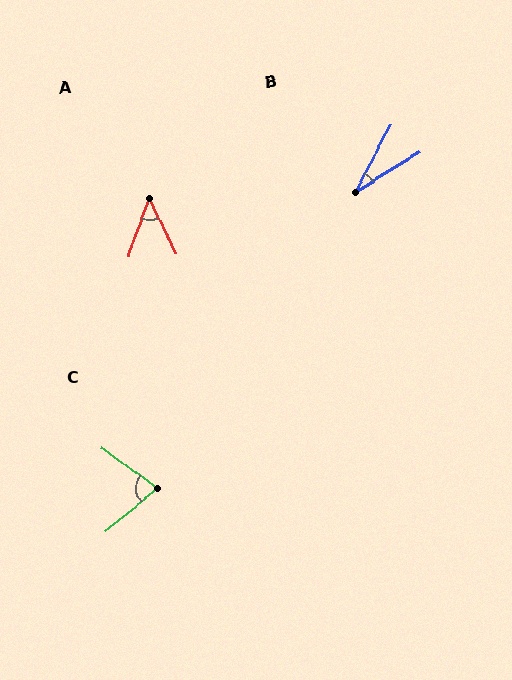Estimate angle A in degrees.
Approximately 46 degrees.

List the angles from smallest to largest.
B (30°), A (46°), C (76°).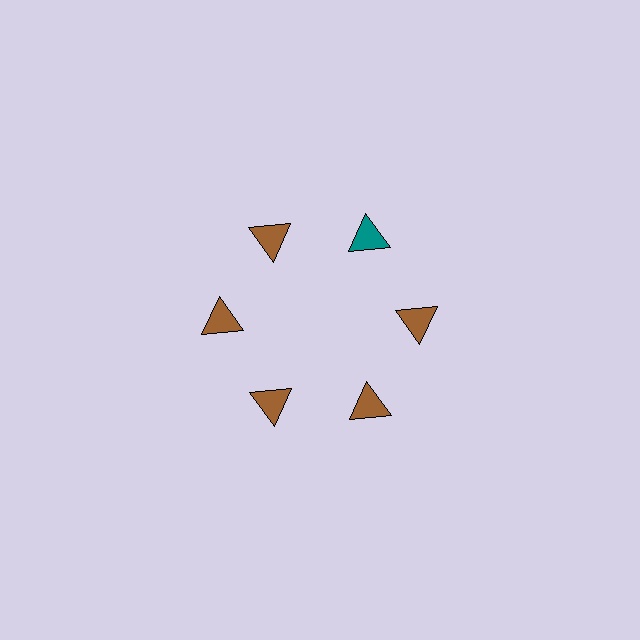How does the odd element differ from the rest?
It has a different color: teal instead of brown.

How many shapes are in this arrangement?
There are 6 shapes arranged in a ring pattern.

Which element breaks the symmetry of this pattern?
The teal triangle at roughly the 1 o'clock position breaks the symmetry. All other shapes are brown triangles.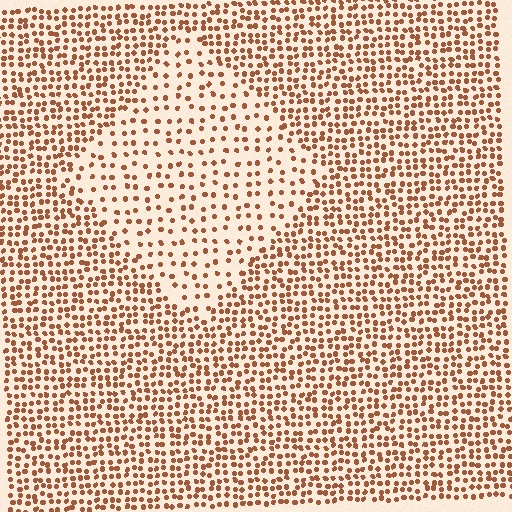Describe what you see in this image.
The image contains small brown elements arranged at two different densities. A diamond-shaped region is visible where the elements are less densely packed than the surrounding area.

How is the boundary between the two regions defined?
The boundary is defined by a change in element density (approximately 2.1x ratio). All elements are the same color, size, and shape.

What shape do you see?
I see a diamond.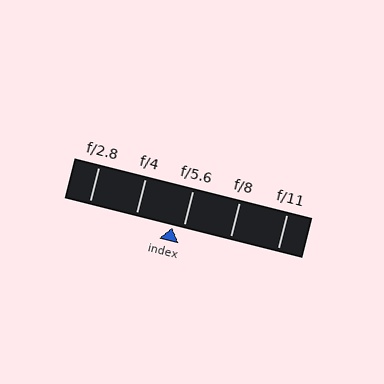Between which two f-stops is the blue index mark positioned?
The index mark is between f/4 and f/5.6.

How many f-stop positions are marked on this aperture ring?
There are 5 f-stop positions marked.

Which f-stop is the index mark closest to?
The index mark is closest to f/5.6.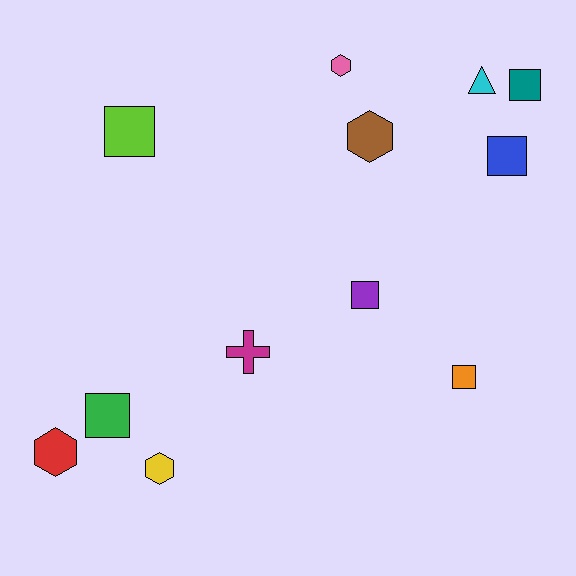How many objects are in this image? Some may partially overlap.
There are 12 objects.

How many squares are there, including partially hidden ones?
There are 6 squares.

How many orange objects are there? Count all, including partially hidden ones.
There is 1 orange object.